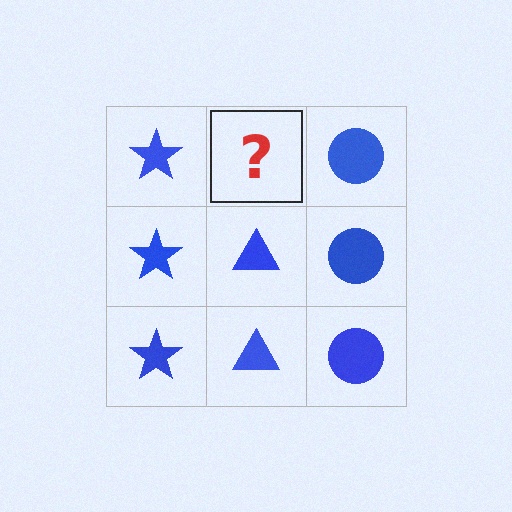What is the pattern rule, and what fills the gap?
The rule is that each column has a consistent shape. The gap should be filled with a blue triangle.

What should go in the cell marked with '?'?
The missing cell should contain a blue triangle.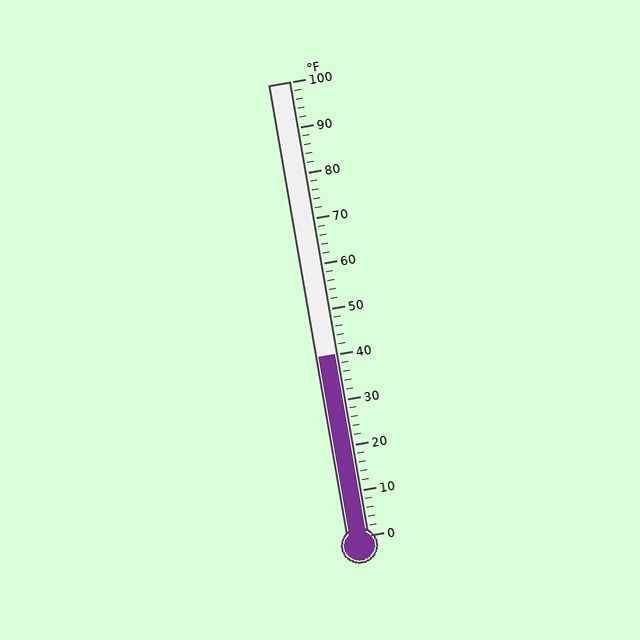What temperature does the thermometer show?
The thermometer shows approximately 40°F.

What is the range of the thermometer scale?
The thermometer scale ranges from 0°F to 100°F.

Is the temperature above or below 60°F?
The temperature is below 60°F.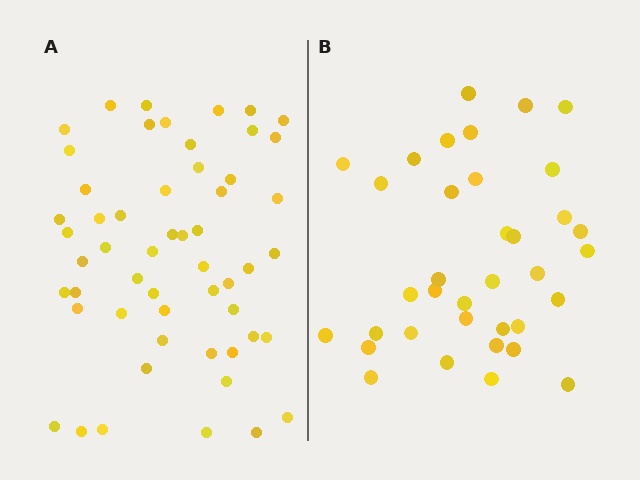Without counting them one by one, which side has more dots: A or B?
Region A (the left region) has more dots.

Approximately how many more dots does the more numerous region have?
Region A has approximately 20 more dots than region B.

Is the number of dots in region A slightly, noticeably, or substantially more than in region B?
Region A has substantially more. The ratio is roughly 1.5 to 1.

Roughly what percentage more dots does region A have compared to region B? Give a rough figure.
About 50% more.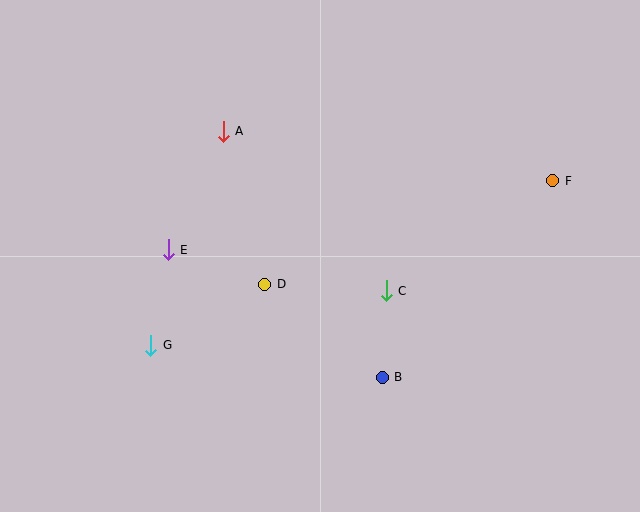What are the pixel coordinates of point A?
Point A is at (223, 131).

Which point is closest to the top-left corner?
Point A is closest to the top-left corner.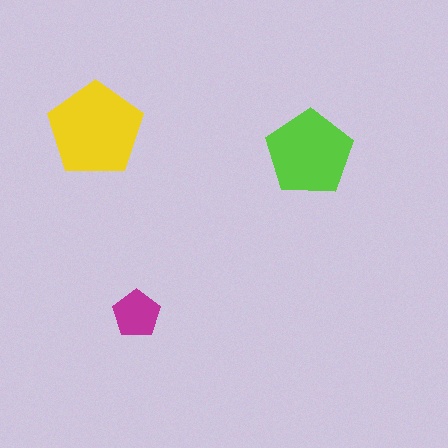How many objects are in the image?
There are 3 objects in the image.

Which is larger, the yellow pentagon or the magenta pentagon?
The yellow one.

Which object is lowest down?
The magenta pentagon is bottommost.